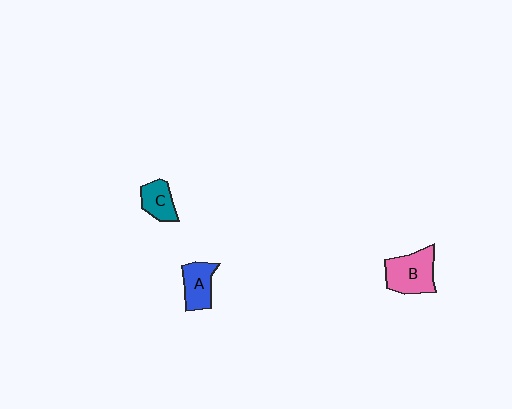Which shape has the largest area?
Shape B (pink).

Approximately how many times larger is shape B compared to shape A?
Approximately 1.4 times.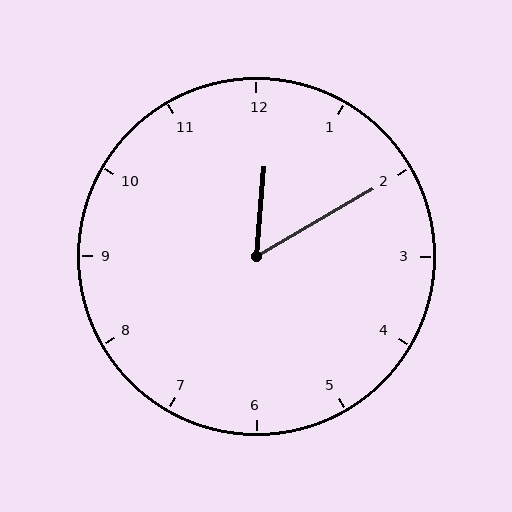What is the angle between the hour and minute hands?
Approximately 55 degrees.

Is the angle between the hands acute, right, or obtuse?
It is acute.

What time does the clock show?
12:10.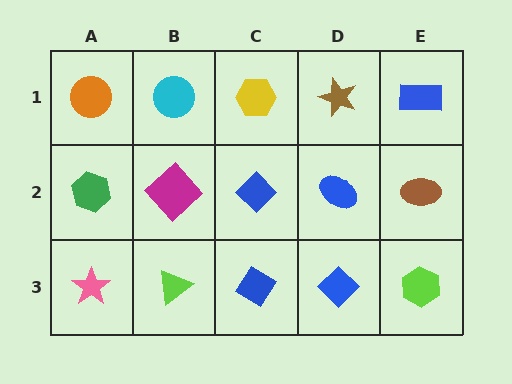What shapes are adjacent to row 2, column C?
A yellow hexagon (row 1, column C), a blue diamond (row 3, column C), a magenta diamond (row 2, column B), a blue ellipse (row 2, column D).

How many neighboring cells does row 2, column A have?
3.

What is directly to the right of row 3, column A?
A lime triangle.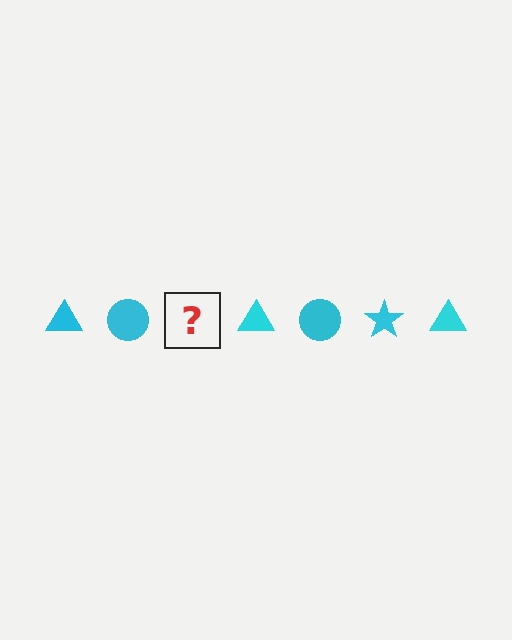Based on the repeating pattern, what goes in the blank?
The blank should be a cyan star.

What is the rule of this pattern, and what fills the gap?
The rule is that the pattern cycles through triangle, circle, star shapes in cyan. The gap should be filled with a cyan star.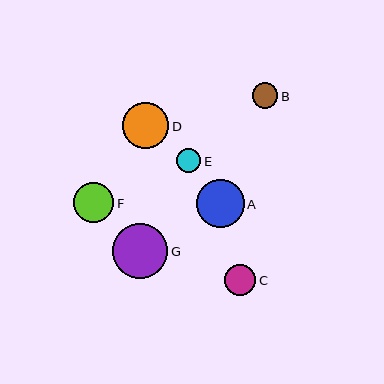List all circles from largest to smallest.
From largest to smallest: G, A, D, F, C, B, E.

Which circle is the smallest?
Circle E is the smallest with a size of approximately 25 pixels.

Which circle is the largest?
Circle G is the largest with a size of approximately 55 pixels.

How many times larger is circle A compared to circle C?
Circle A is approximately 1.5 times the size of circle C.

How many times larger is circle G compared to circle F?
Circle G is approximately 1.4 times the size of circle F.